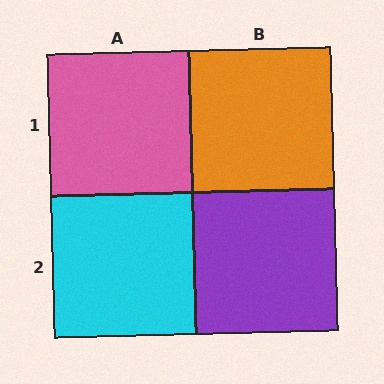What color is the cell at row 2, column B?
Purple.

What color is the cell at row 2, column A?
Cyan.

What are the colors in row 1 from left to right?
Pink, orange.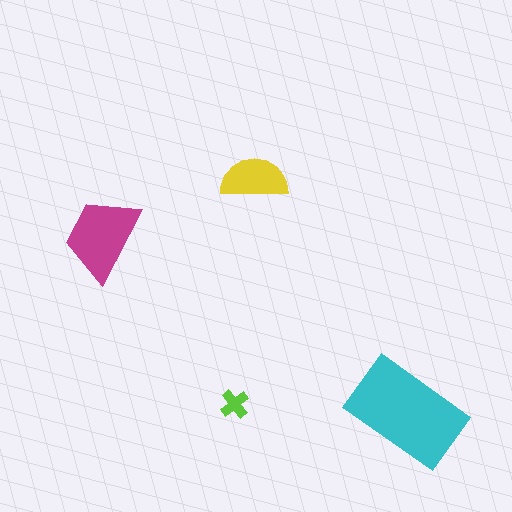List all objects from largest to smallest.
The cyan rectangle, the magenta trapezoid, the yellow semicircle, the lime cross.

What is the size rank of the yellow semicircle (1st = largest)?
3rd.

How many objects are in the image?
There are 4 objects in the image.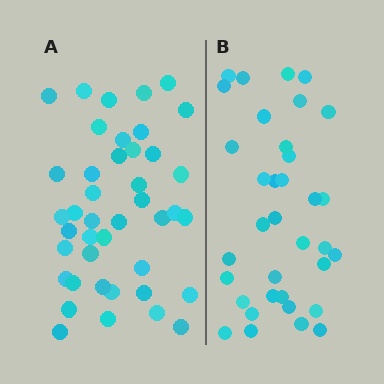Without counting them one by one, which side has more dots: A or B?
Region A (the left region) has more dots.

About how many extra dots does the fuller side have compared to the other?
Region A has roughly 8 or so more dots than region B.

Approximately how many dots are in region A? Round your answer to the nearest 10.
About 40 dots. (The exact count is 42, which rounds to 40.)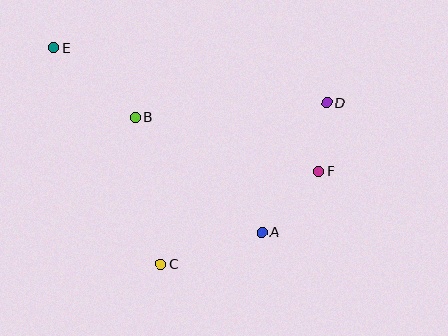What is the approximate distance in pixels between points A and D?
The distance between A and D is approximately 145 pixels.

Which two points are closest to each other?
Points D and F are closest to each other.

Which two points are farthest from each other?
Points E and F are farthest from each other.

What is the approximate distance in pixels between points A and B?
The distance between A and B is approximately 171 pixels.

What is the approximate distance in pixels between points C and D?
The distance between C and D is approximately 232 pixels.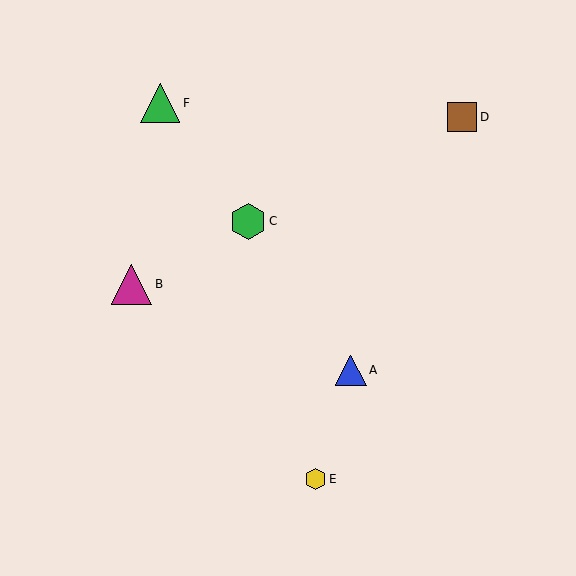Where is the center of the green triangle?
The center of the green triangle is at (160, 103).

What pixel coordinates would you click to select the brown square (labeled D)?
Click at (462, 117) to select the brown square D.